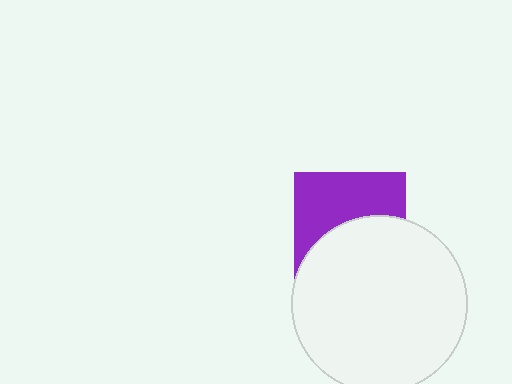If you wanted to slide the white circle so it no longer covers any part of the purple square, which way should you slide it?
Slide it down — that is the most direct way to separate the two shapes.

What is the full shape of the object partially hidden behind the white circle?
The partially hidden object is a purple square.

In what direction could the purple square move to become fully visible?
The purple square could move up. That would shift it out from behind the white circle entirely.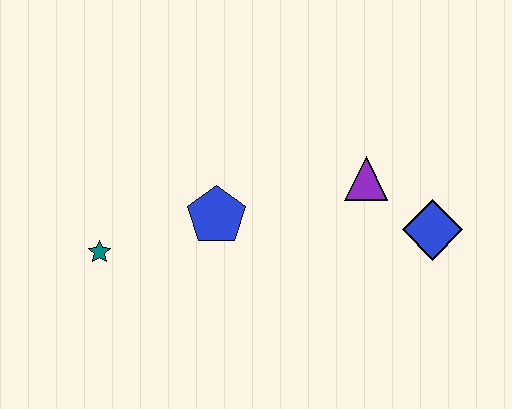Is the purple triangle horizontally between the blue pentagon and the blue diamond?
Yes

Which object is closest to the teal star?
The blue pentagon is closest to the teal star.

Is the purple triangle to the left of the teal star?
No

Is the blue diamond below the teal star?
No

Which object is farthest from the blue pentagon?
The blue diamond is farthest from the blue pentagon.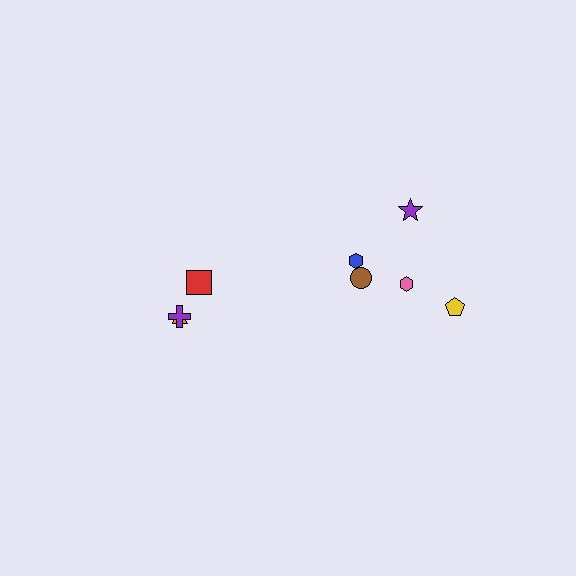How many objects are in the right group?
There are 5 objects.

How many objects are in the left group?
There are 3 objects.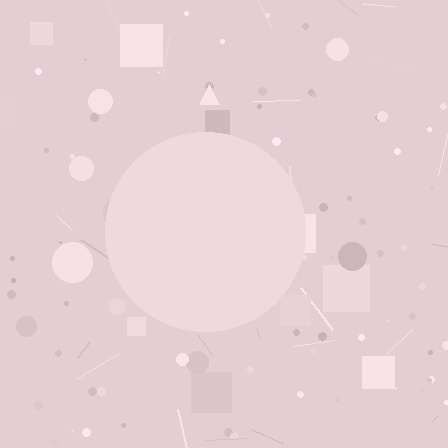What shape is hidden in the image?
A circle is hidden in the image.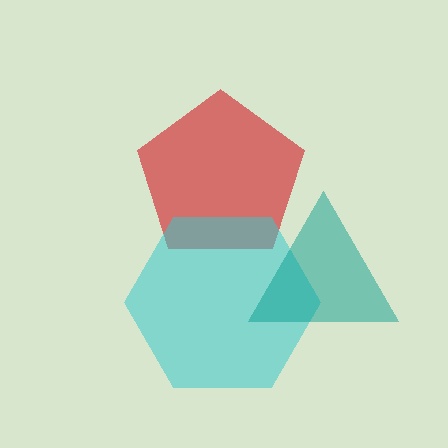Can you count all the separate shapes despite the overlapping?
Yes, there are 3 separate shapes.